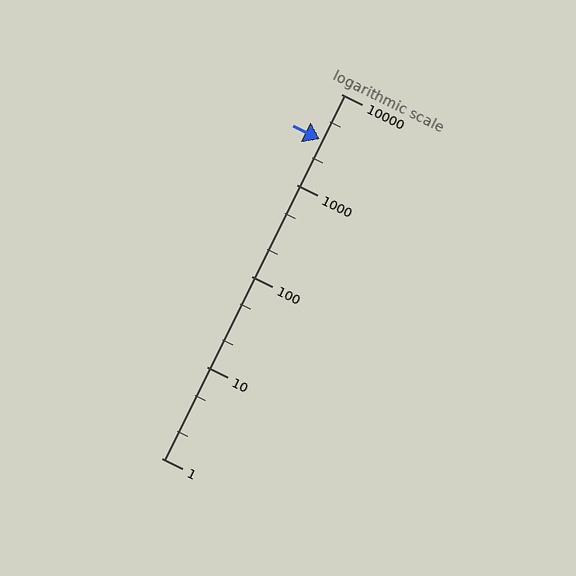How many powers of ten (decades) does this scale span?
The scale spans 4 decades, from 1 to 10000.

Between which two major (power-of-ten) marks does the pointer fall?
The pointer is between 1000 and 10000.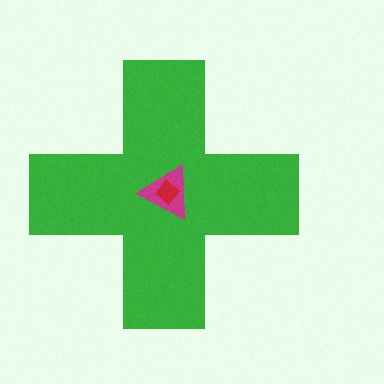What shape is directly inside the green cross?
The magenta triangle.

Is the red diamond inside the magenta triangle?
Yes.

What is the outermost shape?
The green cross.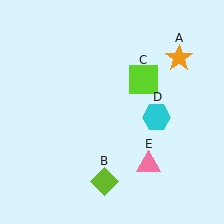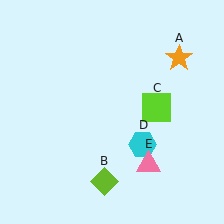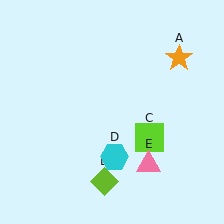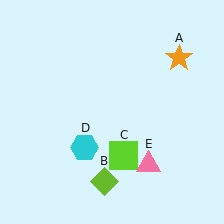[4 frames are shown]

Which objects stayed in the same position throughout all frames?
Orange star (object A) and lime diamond (object B) and pink triangle (object E) remained stationary.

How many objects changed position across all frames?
2 objects changed position: lime square (object C), cyan hexagon (object D).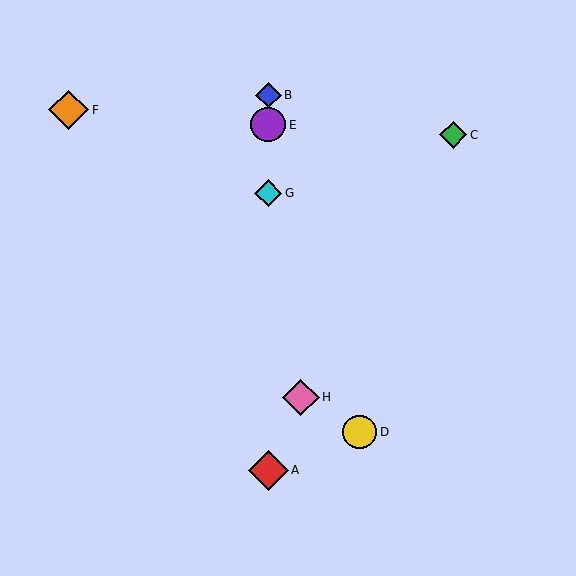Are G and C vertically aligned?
No, G is at x≈268 and C is at x≈453.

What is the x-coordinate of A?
Object A is at x≈268.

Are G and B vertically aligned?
Yes, both are at x≈268.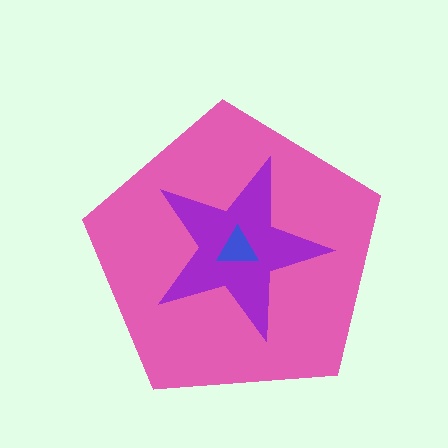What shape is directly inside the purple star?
The blue triangle.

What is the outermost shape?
The pink pentagon.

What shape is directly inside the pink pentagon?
The purple star.